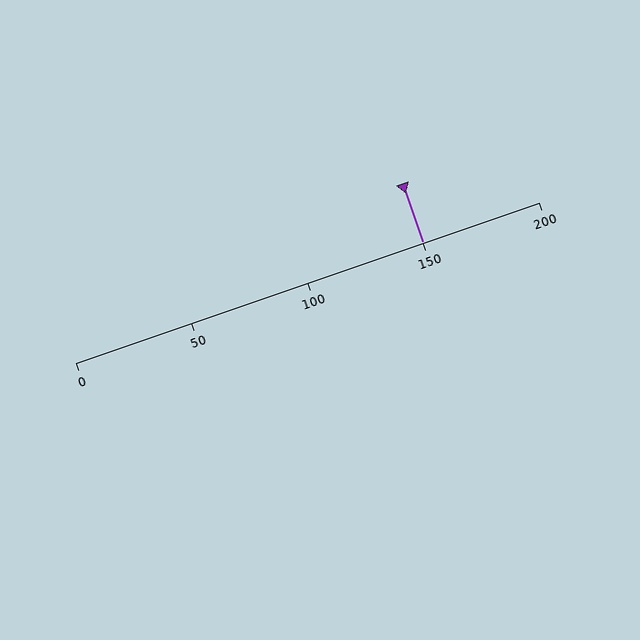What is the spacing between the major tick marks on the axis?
The major ticks are spaced 50 apart.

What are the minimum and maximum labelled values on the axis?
The axis runs from 0 to 200.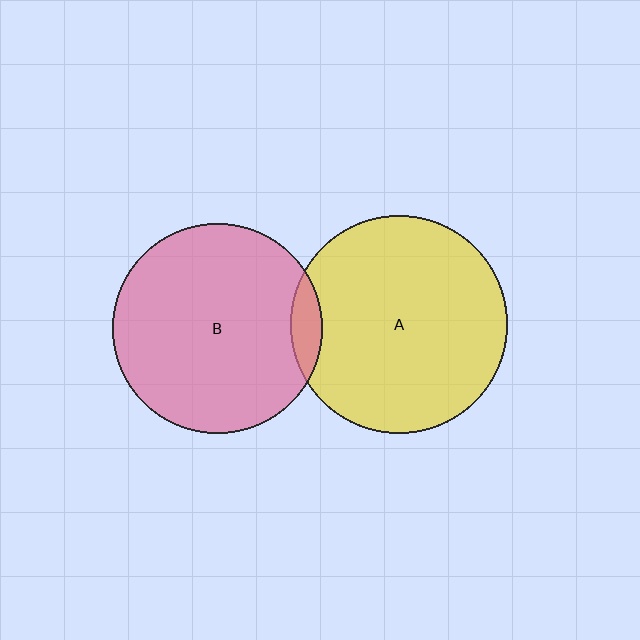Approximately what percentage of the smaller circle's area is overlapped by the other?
Approximately 5%.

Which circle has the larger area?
Circle A (yellow).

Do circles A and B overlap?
Yes.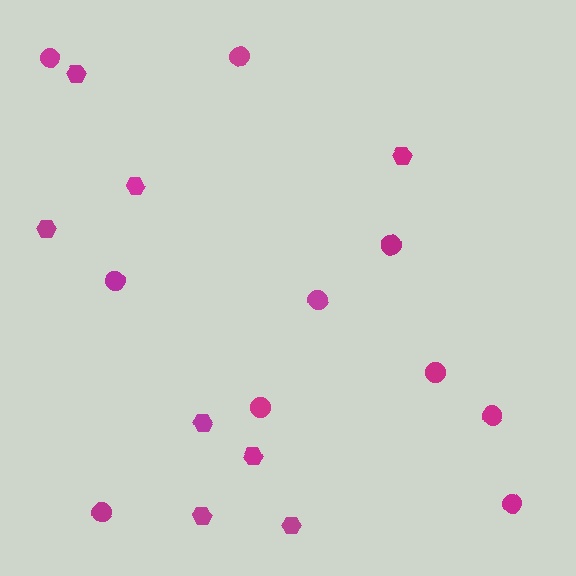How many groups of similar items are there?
There are 2 groups: one group of circles (10) and one group of hexagons (8).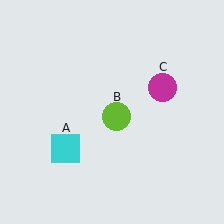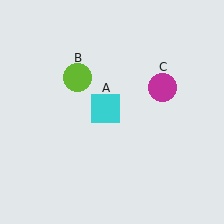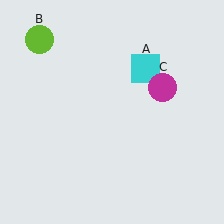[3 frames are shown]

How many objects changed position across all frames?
2 objects changed position: cyan square (object A), lime circle (object B).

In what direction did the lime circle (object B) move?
The lime circle (object B) moved up and to the left.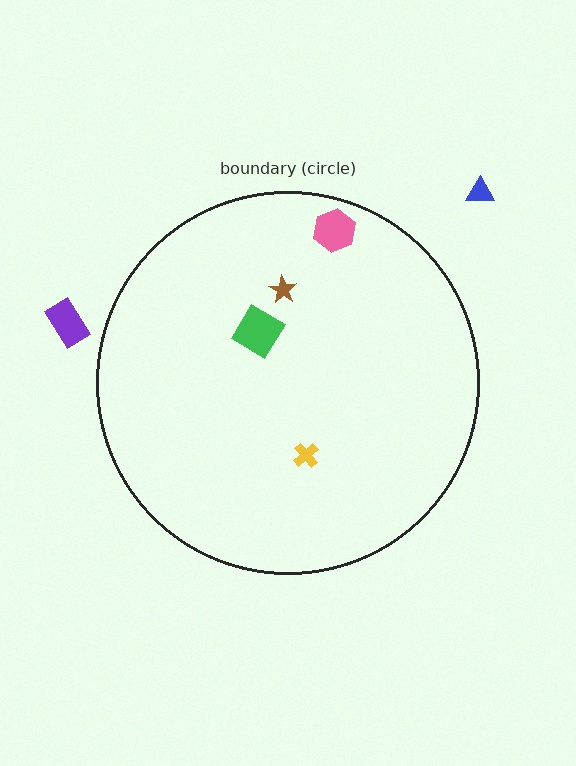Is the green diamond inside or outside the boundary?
Inside.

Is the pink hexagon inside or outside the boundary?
Inside.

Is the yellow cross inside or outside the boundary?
Inside.